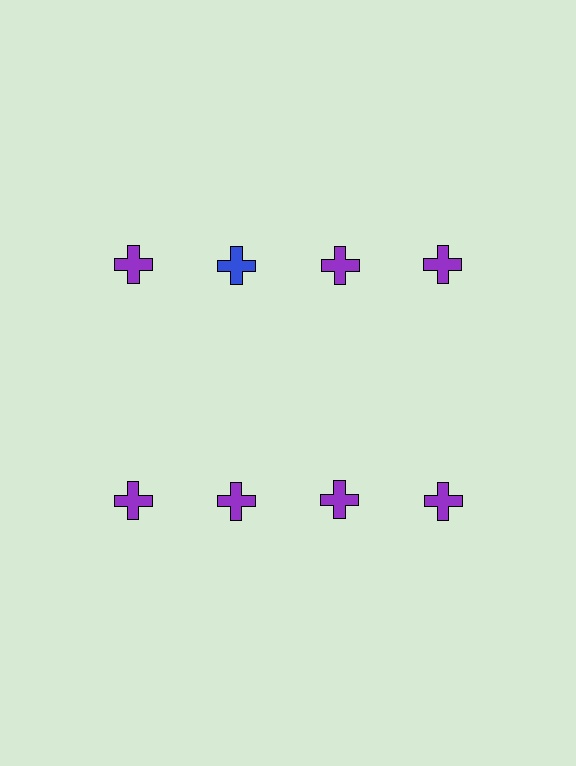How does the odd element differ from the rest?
It has a different color: blue instead of purple.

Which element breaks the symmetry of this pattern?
The blue cross in the top row, second from left column breaks the symmetry. All other shapes are purple crosses.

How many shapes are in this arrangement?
There are 8 shapes arranged in a grid pattern.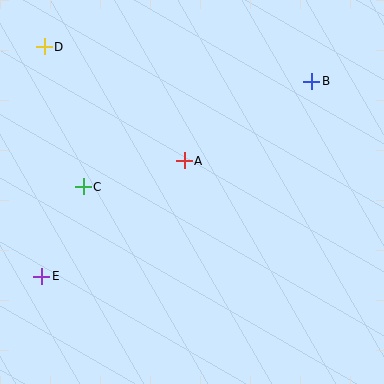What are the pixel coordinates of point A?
Point A is at (184, 161).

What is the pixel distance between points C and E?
The distance between C and E is 98 pixels.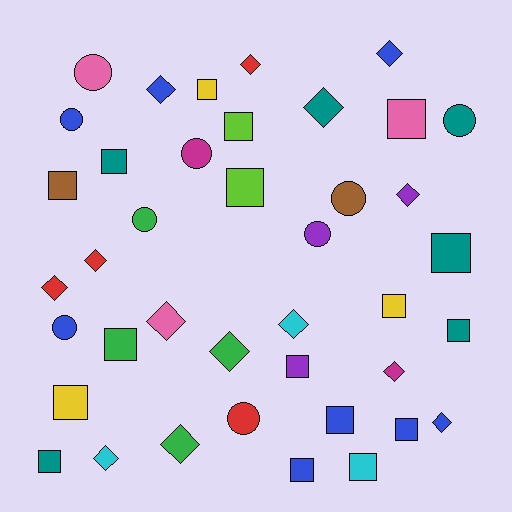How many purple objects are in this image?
There are 3 purple objects.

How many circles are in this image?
There are 9 circles.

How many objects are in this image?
There are 40 objects.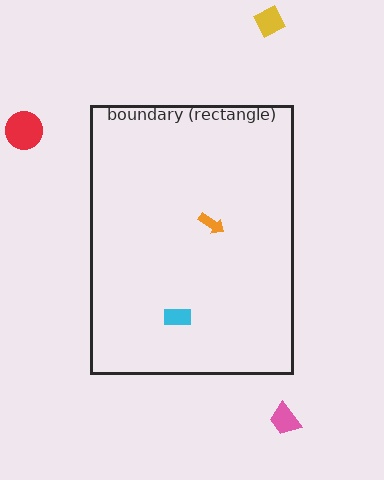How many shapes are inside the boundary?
2 inside, 3 outside.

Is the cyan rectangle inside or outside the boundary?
Inside.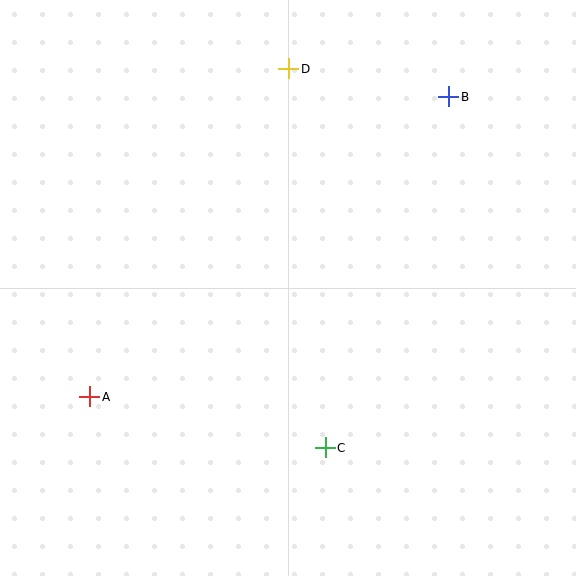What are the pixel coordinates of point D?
Point D is at (289, 69).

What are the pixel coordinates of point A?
Point A is at (90, 397).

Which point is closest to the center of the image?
Point C at (325, 448) is closest to the center.